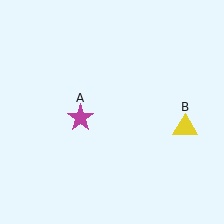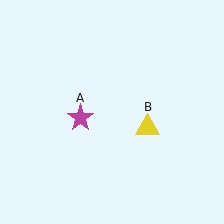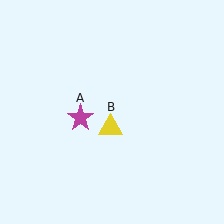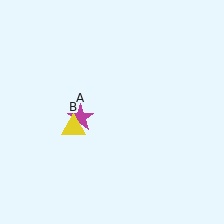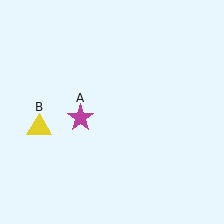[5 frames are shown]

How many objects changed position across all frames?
1 object changed position: yellow triangle (object B).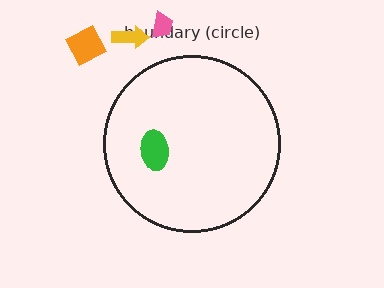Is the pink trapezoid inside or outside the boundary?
Outside.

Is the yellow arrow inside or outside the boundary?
Outside.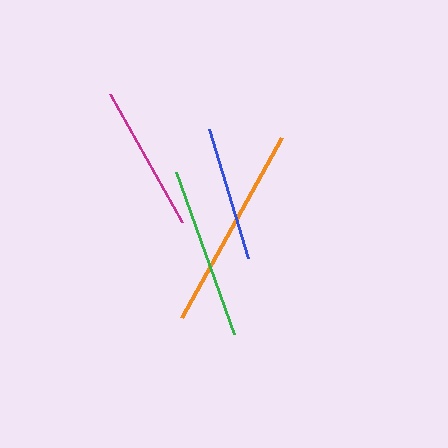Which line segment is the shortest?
The blue line is the shortest at approximately 135 pixels.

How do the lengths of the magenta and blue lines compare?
The magenta and blue lines are approximately the same length.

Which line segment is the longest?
The orange line is the longest at approximately 206 pixels.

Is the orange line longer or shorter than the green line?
The orange line is longer than the green line.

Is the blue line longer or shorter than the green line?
The green line is longer than the blue line.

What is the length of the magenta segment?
The magenta segment is approximately 146 pixels long.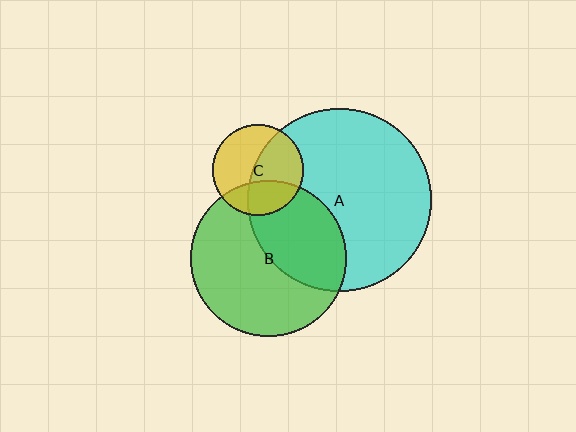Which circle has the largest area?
Circle A (cyan).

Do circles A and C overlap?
Yes.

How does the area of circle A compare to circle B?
Approximately 1.4 times.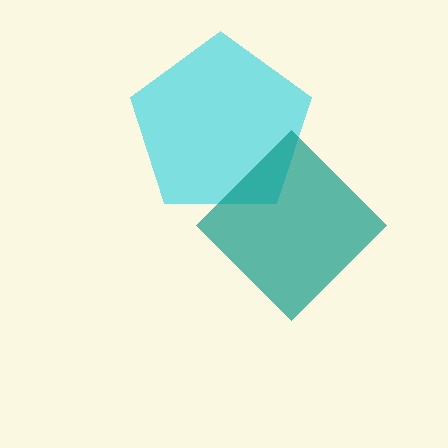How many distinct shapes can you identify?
There are 2 distinct shapes: a cyan pentagon, a teal diamond.